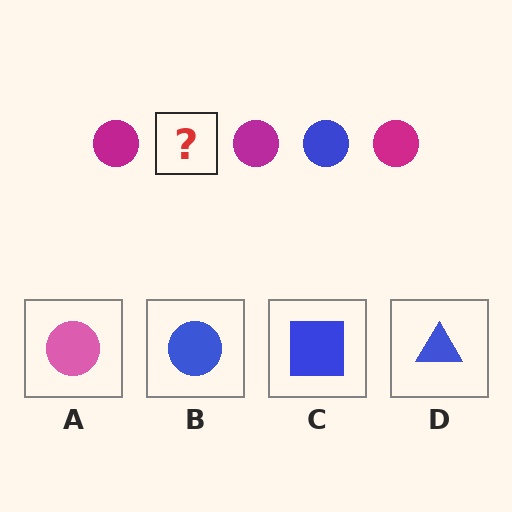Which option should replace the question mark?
Option B.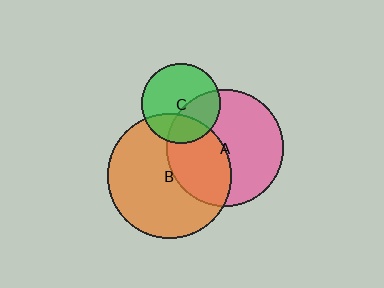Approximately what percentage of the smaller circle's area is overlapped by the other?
Approximately 25%.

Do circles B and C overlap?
Yes.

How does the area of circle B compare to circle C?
Approximately 2.4 times.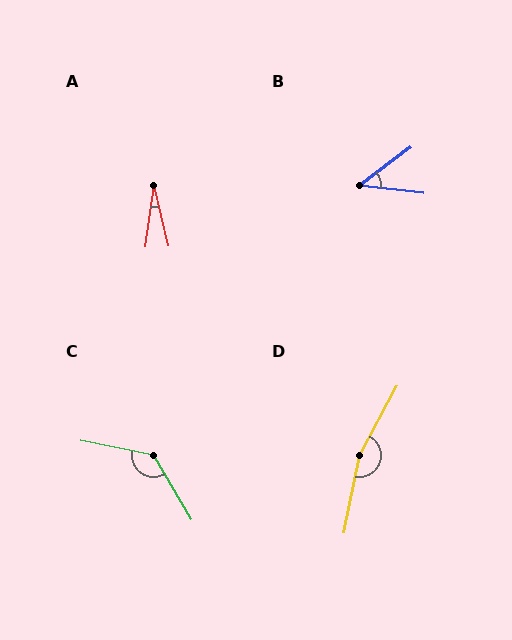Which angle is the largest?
D, at approximately 163 degrees.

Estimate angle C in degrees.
Approximately 132 degrees.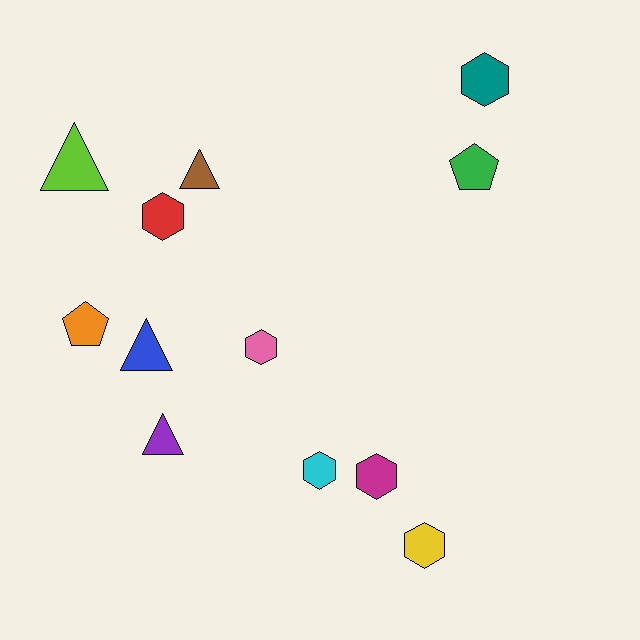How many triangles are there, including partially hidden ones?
There are 4 triangles.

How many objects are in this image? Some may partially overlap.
There are 12 objects.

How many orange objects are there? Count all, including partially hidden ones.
There is 1 orange object.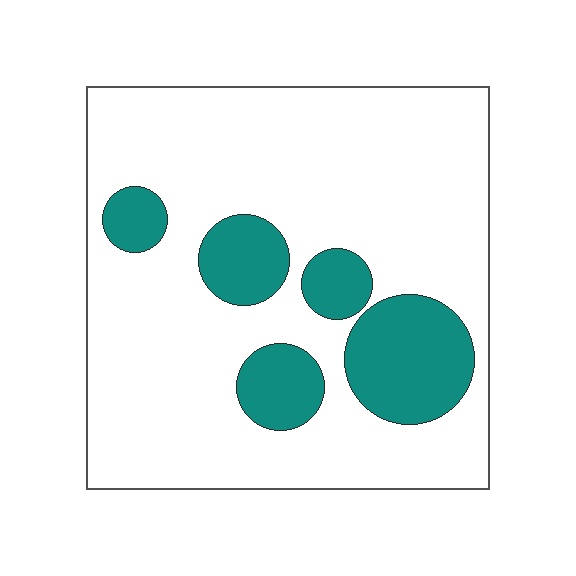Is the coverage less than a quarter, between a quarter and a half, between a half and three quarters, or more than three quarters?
Less than a quarter.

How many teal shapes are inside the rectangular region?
5.